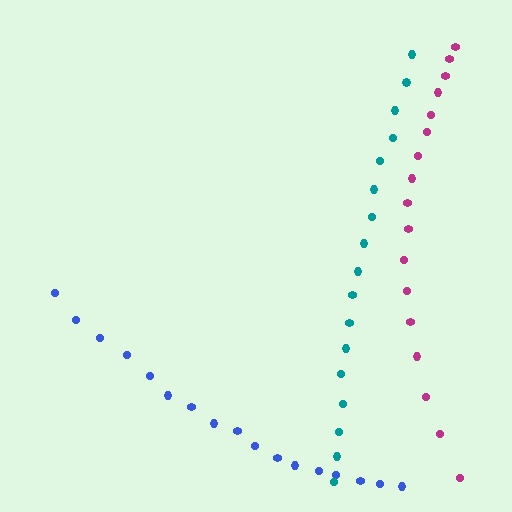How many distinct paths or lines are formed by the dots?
There are 3 distinct paths.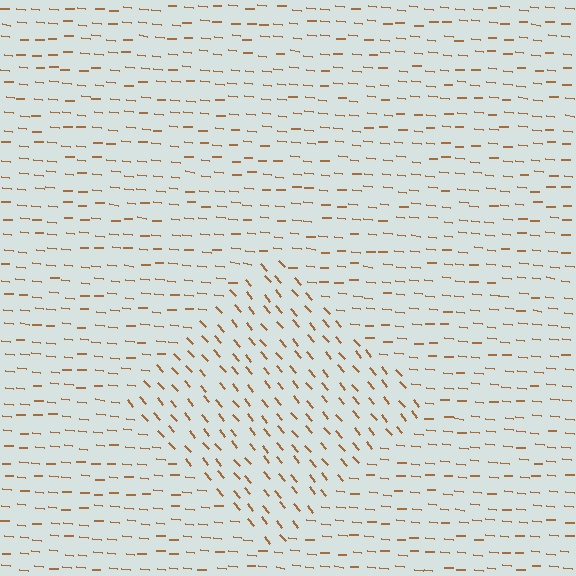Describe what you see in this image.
The image is filled with small brown line segments. A diamond region in the image has lines oriented differently from the surrounding lines, creating a visible texture boundary.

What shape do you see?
I see a diamond.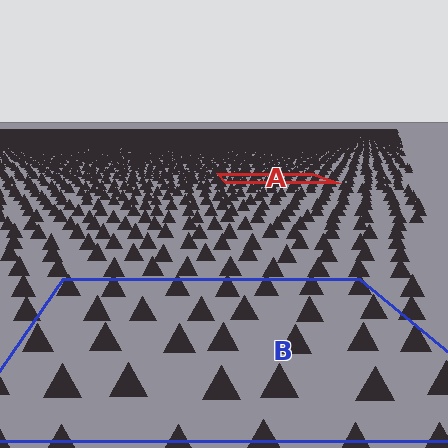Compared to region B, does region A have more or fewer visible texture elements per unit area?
Region A has more texture elements per unit area — they are packed more densely because it is farther away.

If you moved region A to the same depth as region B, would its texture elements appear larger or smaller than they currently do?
They would appear larger. At a closer depth, the same texture elements are projected at a bigger on-screen size.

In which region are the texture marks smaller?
The texture marks are smaller in region A, because it is farther away.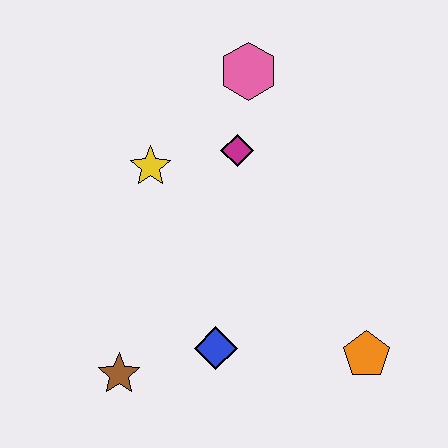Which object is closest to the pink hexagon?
The magenta diamond is closest to the pink hexagon.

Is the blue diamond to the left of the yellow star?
No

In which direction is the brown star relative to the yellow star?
The brown star is below the yellow star.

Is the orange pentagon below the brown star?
No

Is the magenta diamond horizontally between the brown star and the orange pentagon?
Yes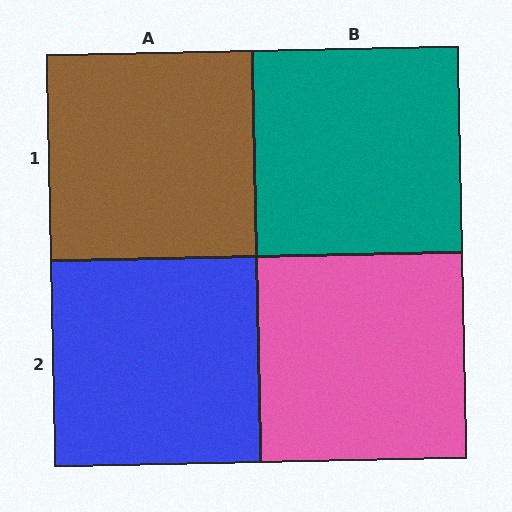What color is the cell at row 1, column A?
Brown.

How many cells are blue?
1 cell is blue.